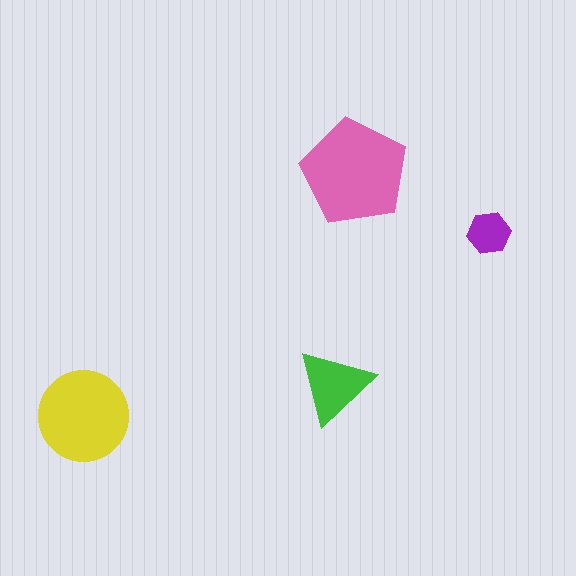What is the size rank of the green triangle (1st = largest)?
3rd.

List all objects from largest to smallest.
The pink pentagon, the yellow circle, the green triangle, the purple hexagon.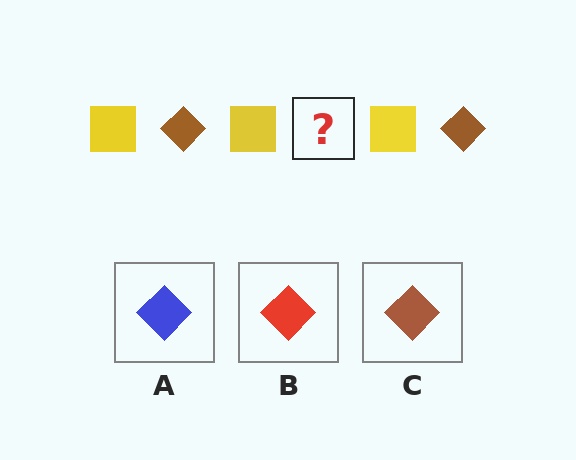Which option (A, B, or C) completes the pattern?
C.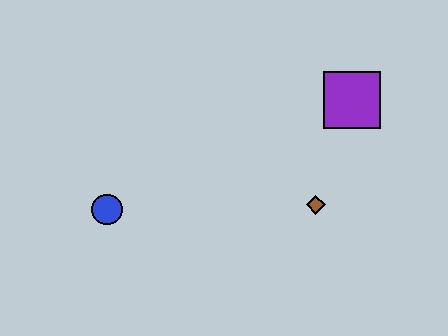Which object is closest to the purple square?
The brown diamond is closest to the purple square.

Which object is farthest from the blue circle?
The purple square is farthest from the blue circle.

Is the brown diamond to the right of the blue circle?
Yes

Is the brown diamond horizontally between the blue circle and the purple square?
Yes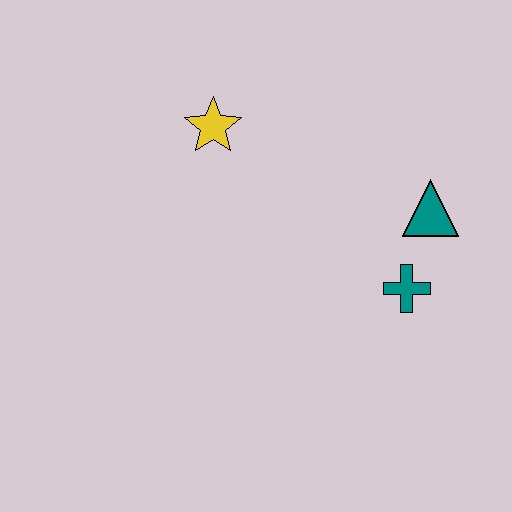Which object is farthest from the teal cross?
The yellow star is farthest from the teal cross.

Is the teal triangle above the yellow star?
No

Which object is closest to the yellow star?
The teal triangle is closest to the yellow star.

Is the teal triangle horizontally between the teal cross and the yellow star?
No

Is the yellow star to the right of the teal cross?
No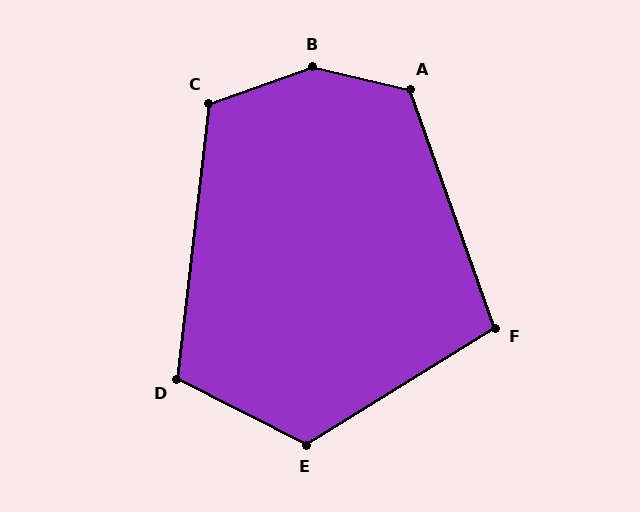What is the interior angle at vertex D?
Approximately 110 degrees (obtuse).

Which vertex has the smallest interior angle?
F, at approximately 102 degrees.